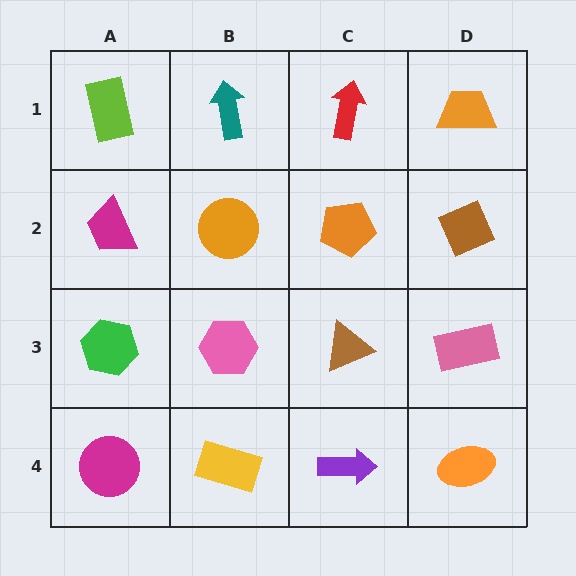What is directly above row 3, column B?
An orange circle.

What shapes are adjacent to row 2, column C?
A red arrow (row 1, column C), a brown triangle (row 3, column C), an orange circle (row 2, column B), a brown diamond (row 2, column D).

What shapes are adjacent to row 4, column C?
A brown triangle (row 3, column C), a yellow rectangle (row 4, column B), an orange ellipse (row 4, column D).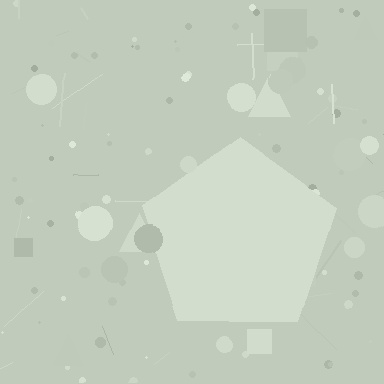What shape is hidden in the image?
A pentagon is hidden in the image.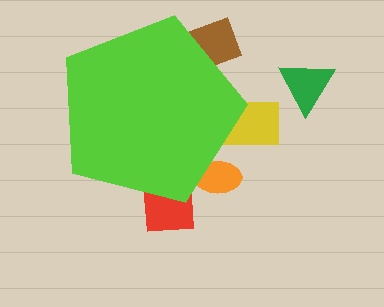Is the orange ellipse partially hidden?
Yes, the orange ellipse is partially hidden behind the lime pentagon.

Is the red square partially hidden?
Yes, the red square is partially hidden behind the lime pentagon.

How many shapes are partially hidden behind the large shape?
4 shapes are partially hidden.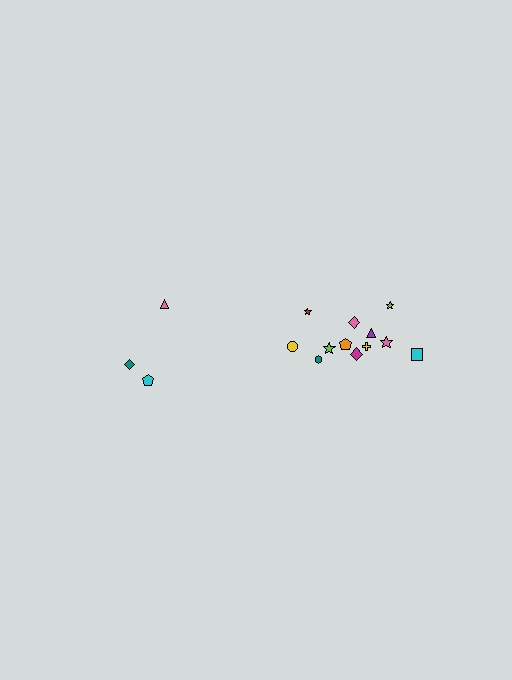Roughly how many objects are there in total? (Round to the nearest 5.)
Roughly 15 objects in total.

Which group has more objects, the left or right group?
The right group.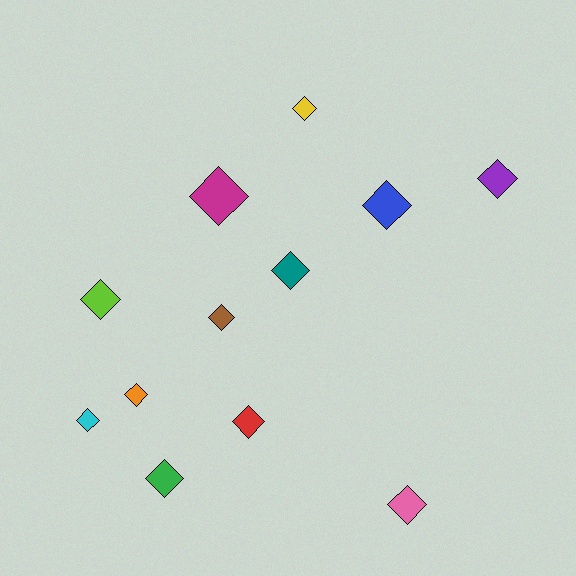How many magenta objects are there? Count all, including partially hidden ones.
There is 1 magenta object.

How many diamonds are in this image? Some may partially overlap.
There are 12 diamonds.